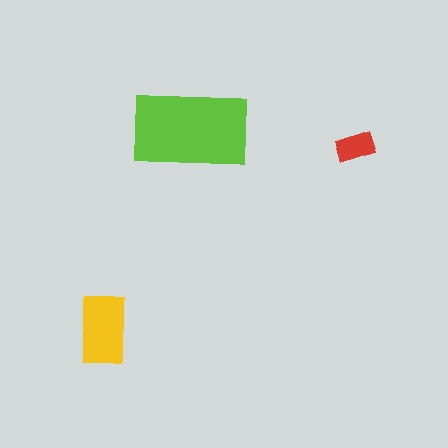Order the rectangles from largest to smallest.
the lime one, the yellow one, the red one.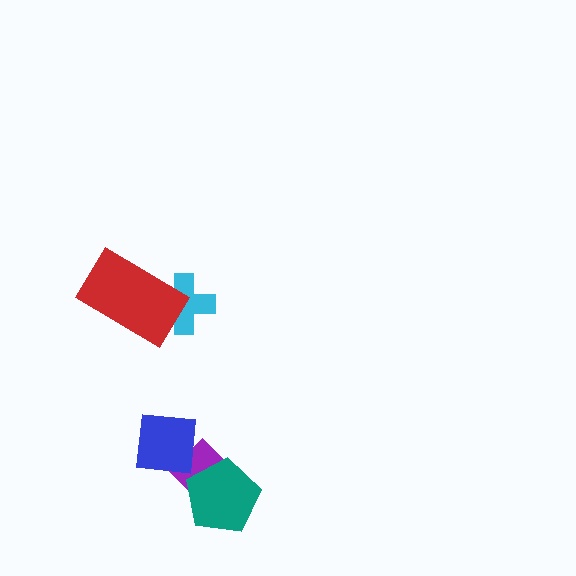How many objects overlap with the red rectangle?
1 object overlaps with the red rectangle.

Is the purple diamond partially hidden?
Yes, it is partially covered by another shape.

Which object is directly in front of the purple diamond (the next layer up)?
The blue square is directly in front of the purple diamond.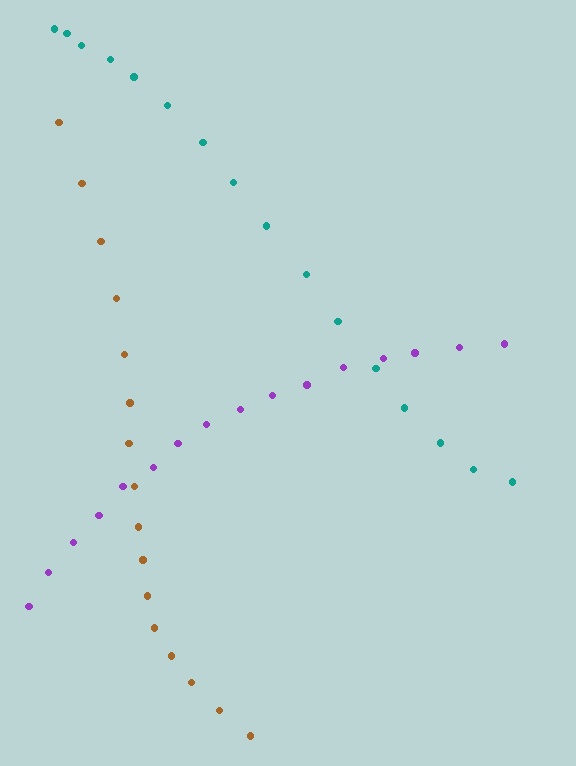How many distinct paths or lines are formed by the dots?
There are 3 distinct paths.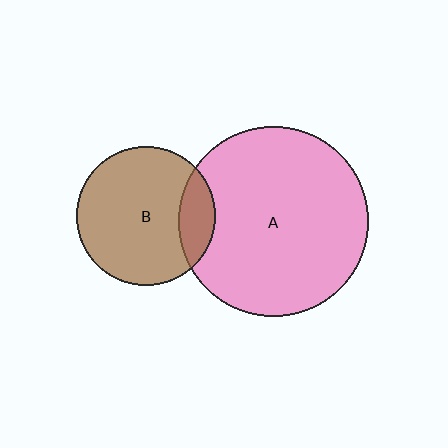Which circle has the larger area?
Circle A (pink).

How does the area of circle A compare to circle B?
Approximately 1.9 times.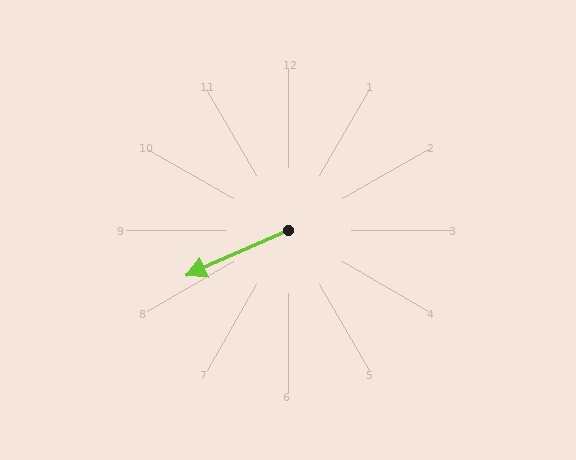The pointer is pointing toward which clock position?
Roughly 8 o'clock.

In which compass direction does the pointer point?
Southwest.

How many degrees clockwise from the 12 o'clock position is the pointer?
Approximately 246 degrees.